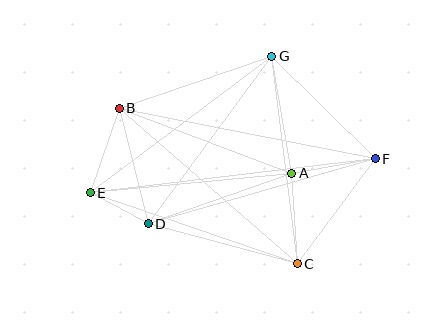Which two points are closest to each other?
Points D and E are closest to each other.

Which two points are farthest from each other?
Points E and F are farthest from each other.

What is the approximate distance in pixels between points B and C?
The distance between B and C is approximately 236 pixels.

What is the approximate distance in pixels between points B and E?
The distance between B and E is approximately 90 pixels.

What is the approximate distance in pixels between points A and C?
The distance between A and C is approximately 90 pixels.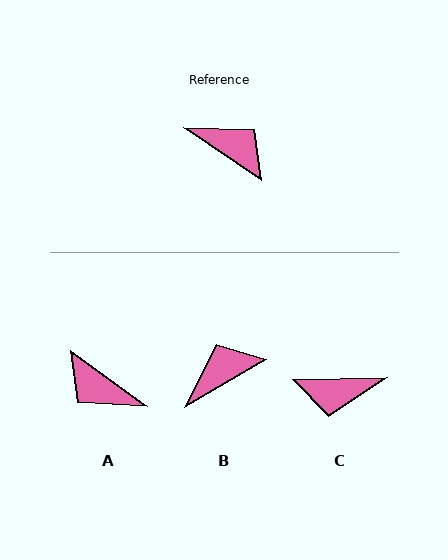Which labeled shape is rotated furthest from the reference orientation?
A, about 178 degrees away.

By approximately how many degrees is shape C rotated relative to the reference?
Approximately 144 degrees clockwise.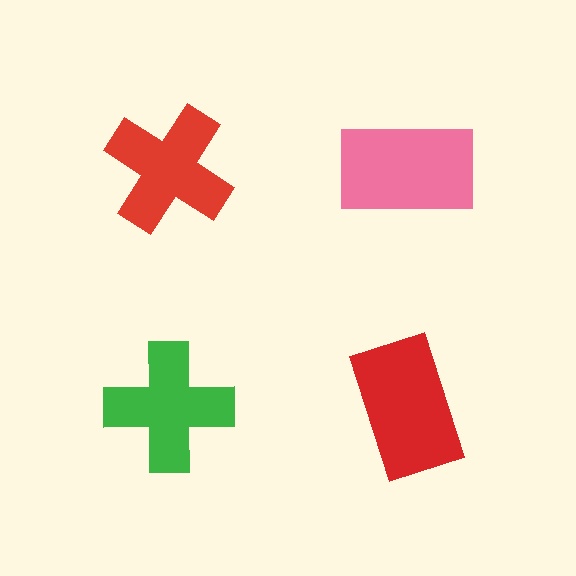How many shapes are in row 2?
2 shapes.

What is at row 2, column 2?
A red rectangle.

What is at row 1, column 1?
A red cross.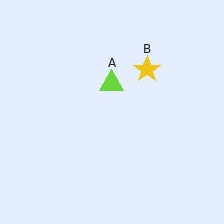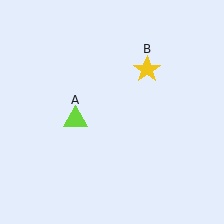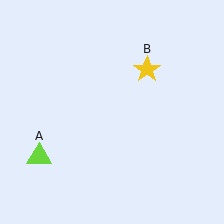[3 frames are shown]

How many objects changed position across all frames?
1 object changed position: lime triangle (object A).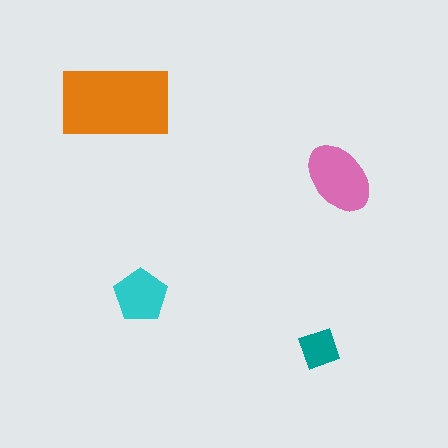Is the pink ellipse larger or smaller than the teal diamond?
Larger.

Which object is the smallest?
The teal diamond.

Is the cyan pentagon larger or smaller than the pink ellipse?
Smaller.